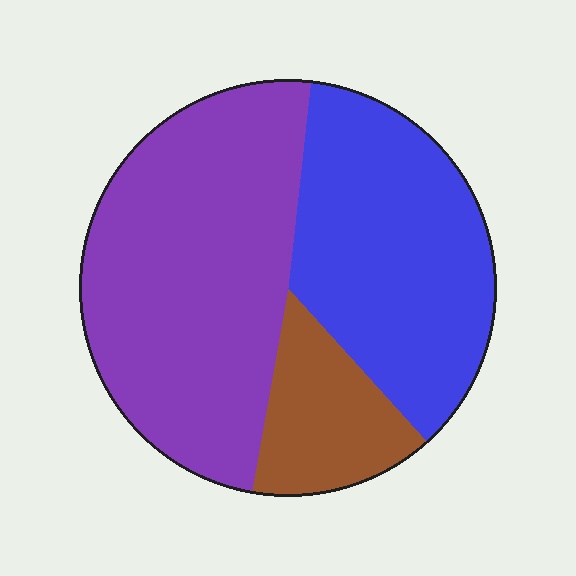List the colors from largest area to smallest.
From largest to smallest: purple, blue, brown.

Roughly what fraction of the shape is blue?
Blue takes up between a third and a half of the shape.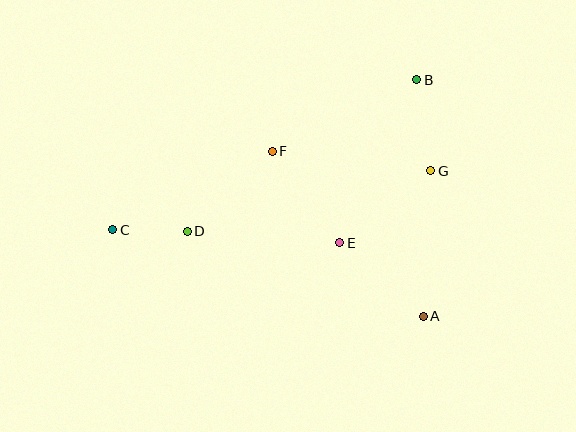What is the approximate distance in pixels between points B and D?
The distance between B and D is approximately 275 pixels.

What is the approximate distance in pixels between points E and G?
The distance between E and G is approximately 116 pixels.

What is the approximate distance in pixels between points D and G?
The distance between D and G is approximately 251 pixels.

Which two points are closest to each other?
Points C and D are closest to each other.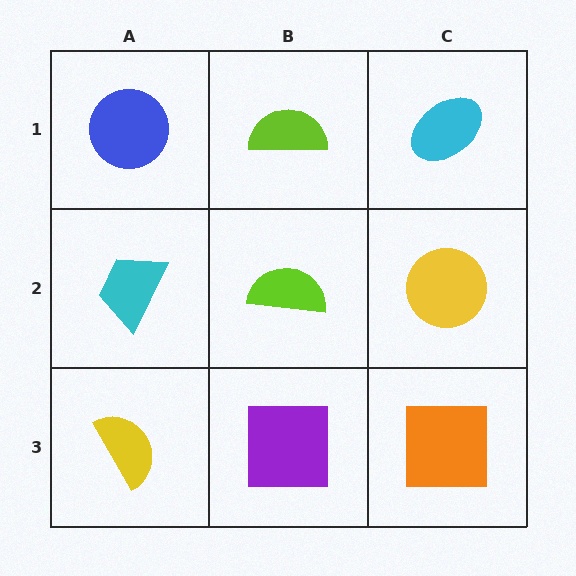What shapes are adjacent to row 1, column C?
A yellow circle (row 2, column C), a lime semicircle (row 1, column B).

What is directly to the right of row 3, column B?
An orange square.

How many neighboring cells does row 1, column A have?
2.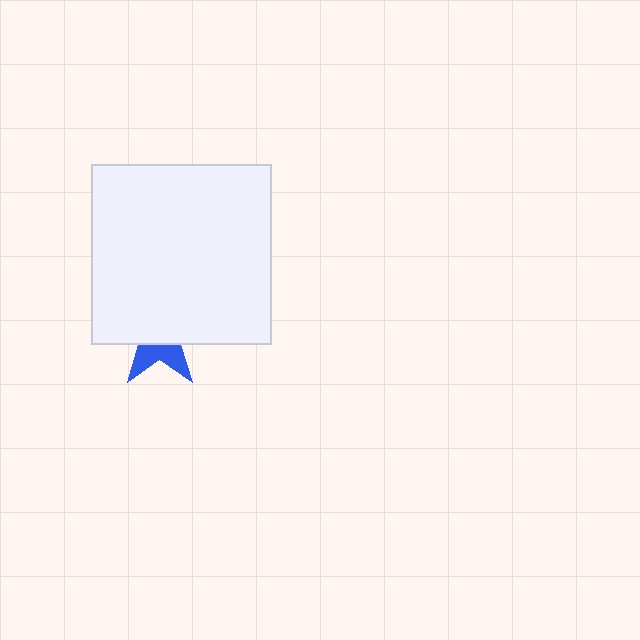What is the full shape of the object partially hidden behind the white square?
The partially hidden object is a blue star.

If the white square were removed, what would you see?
You would see the complete blue star.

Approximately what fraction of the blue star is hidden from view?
Roughly 65% of the blue star is hidden behind the white square.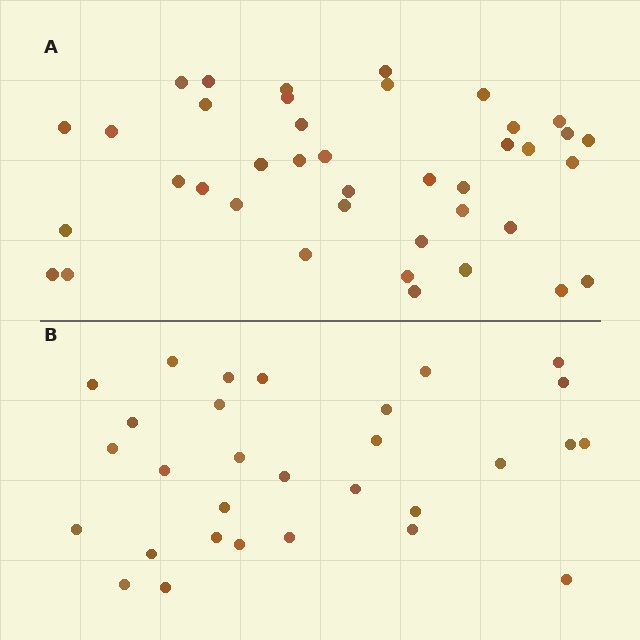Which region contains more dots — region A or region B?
Region A (the top region) has more dots.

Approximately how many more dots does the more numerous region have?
Region A has roughly 10 or so more dots than region B.